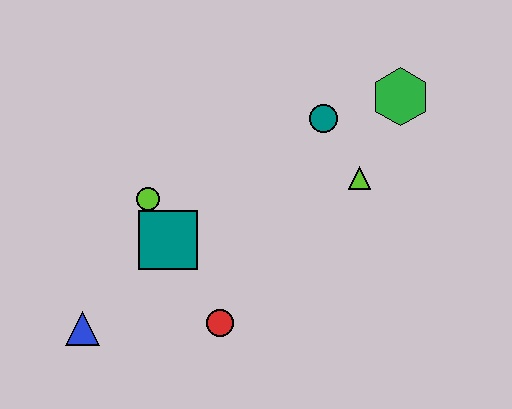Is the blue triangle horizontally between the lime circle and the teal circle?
No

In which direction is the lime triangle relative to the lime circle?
The lime triangle is to the right of the lime circle.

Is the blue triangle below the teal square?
Yes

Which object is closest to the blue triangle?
The teal square is closest to the blue triangle.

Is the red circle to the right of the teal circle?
No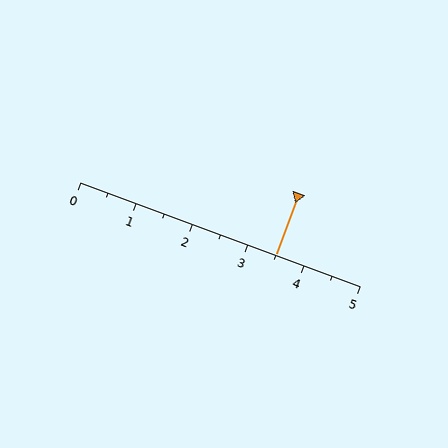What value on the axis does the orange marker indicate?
The marker indicates approximately 3.5.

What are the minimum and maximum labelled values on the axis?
The axis runs from 0 to 5.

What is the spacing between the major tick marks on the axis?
The major ticks are spaced 1 apart.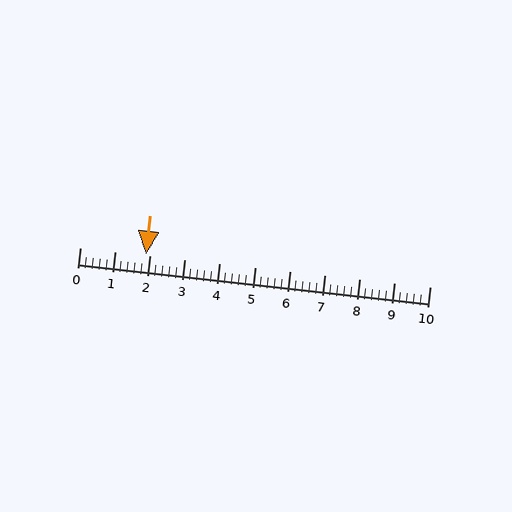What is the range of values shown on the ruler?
The ruler shows values from 0 to 10.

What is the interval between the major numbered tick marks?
The major tick marks are spaced 1 units apart.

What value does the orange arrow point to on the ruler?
The orange arrow points to approximately 1.9.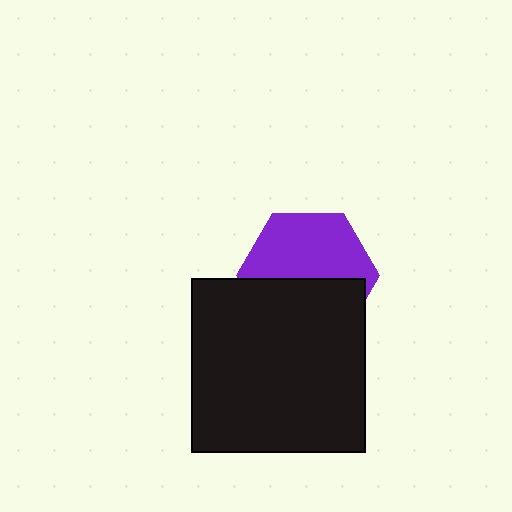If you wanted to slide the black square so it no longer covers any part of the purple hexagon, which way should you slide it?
Slide it down — that is the most direct way to separate the two shapes.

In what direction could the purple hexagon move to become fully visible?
The purple hexagon could move up. That would shift it out from behind the black square entirely.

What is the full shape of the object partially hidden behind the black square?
The partially hidden object is a purple hexagon.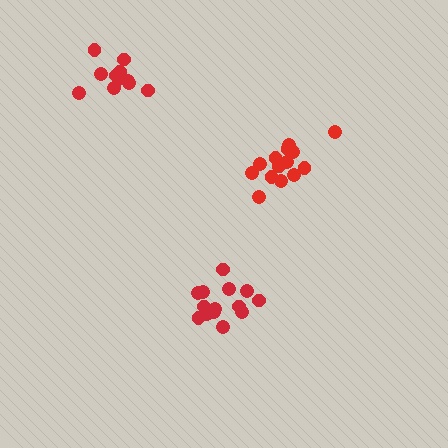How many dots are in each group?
Group 1: 14 dots, Group 2: 14 dots, Group 3: 11 dots (39 total).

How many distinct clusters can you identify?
There are 3 distinct clusters.